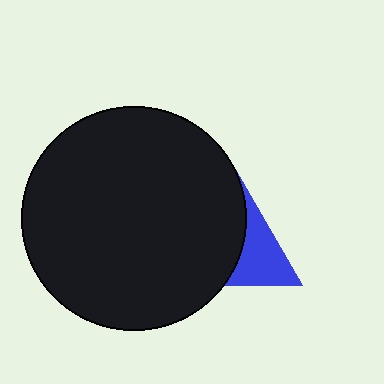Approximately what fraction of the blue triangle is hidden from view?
Roughly 59% of the blue triangle is hidden behind the black circle.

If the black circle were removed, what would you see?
You would see the complete blue triangle.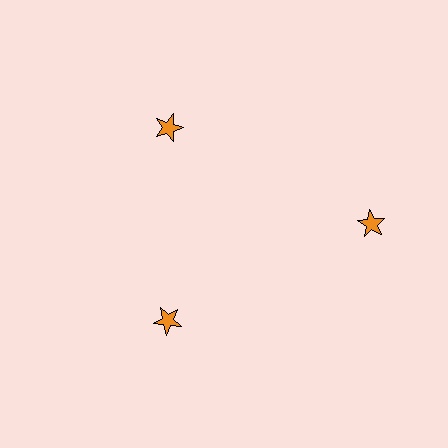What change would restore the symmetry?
The symmetry would be restored by moving it inward, back onto the ring so that all 3 stars sit at equal angles and equal distance from the center.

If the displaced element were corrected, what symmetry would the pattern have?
It would have 3-fold rotational symmetry — the pattern would map onto itself every 120 degrees.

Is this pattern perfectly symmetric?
No. The 3 orange stars are arranged in a ring, but one element near the 3 o'clock position is pushed outward from the center, breaking the 3-fold rotational symmetry.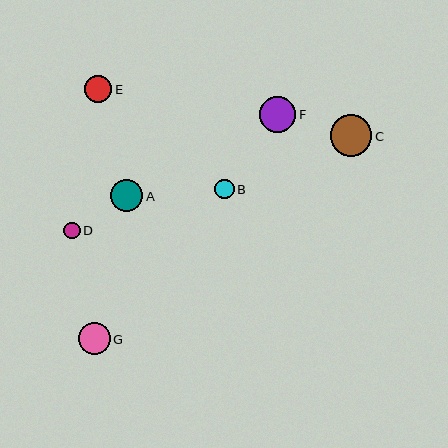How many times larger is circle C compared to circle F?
Circle C is approximately 1.2 times the size of circle F.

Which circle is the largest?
Circle C is the largest with a size of approximately 42 pixels.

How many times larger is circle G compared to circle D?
Circle G is approximately 1.9 times the size of circle D.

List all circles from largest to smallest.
From largest to smallest: C, F, A, G, E, B, D.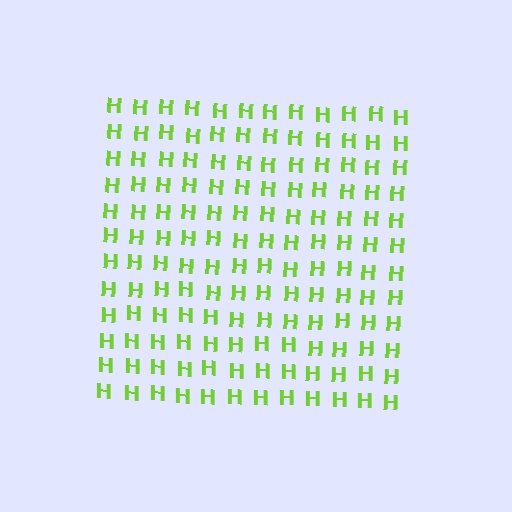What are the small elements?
The small elements are letter H's.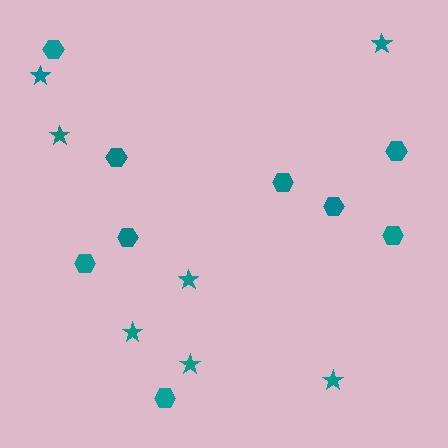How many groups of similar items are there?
There are 2 groups: one group of stars (7) and one group of hexagons (9).